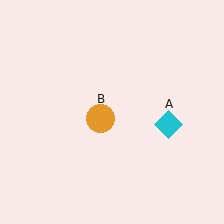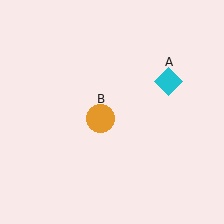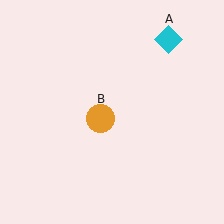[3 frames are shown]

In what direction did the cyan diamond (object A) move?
The cyan diamond (object A) moved up.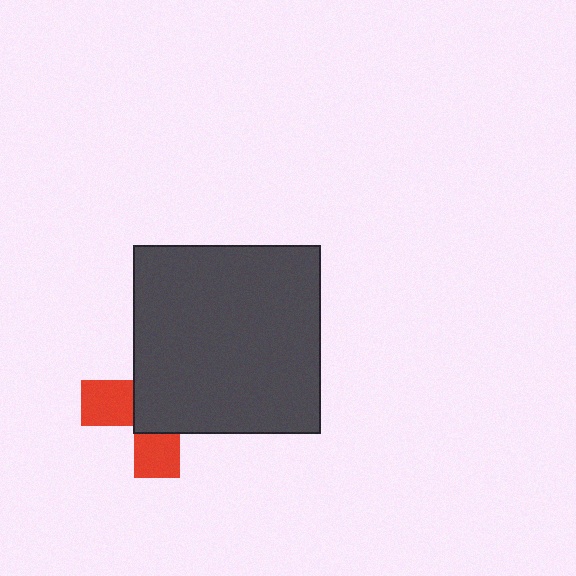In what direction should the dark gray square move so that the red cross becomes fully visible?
The dark gray square should move toward the upper-right. That is the shortest direction to clear the overlap and leave the red cross fully visible.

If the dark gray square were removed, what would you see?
You would see the complete red cross.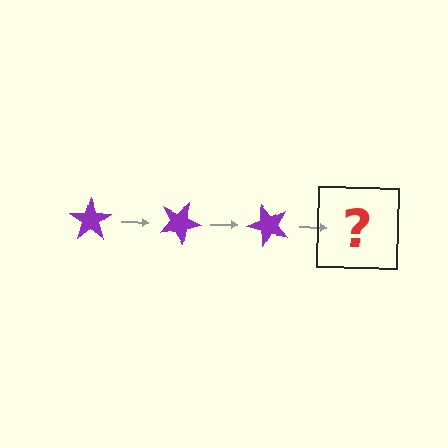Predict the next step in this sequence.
The next step is a purple star rotated 75 degrees.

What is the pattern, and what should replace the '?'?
The pattern is that the star rotates 25 degrees each step. The '?' should be a purple star rotated 75 degrees.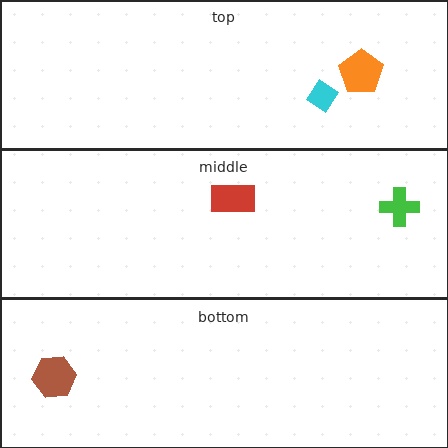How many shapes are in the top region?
2.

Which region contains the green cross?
The middle region.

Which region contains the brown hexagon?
The bottom region.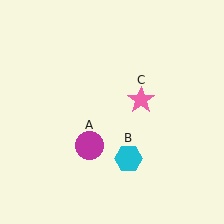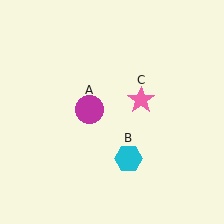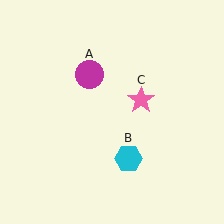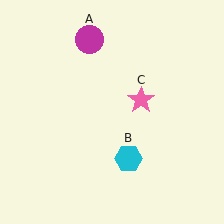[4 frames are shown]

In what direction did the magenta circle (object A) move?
The magenta circle (object A) moved up.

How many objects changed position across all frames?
1 object changed position: magenta circle (object A).